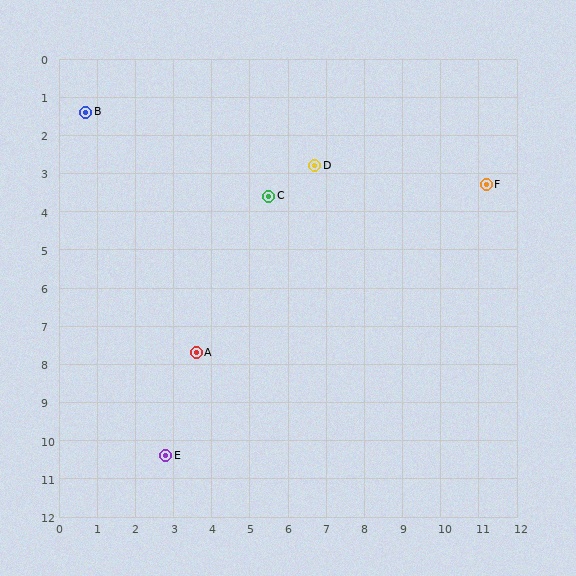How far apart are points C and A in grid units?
Points C and A are about 4.5 grid units apart.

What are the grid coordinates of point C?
Point C is at approximately (5.5, 3.6).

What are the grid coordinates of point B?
Point B is at approximately (0.7, 1.4).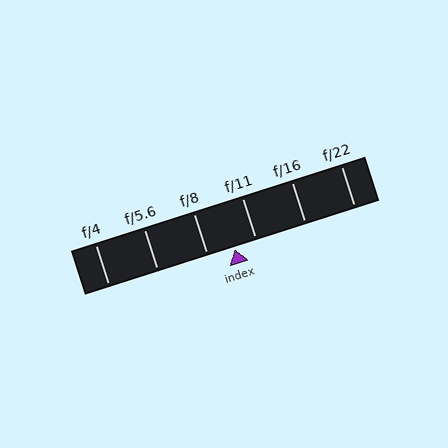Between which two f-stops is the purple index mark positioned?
The index mark is between f/8 and f/11.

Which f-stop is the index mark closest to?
The index mark is closest to f/11.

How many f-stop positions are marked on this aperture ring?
There are 6 f-stop positions marked.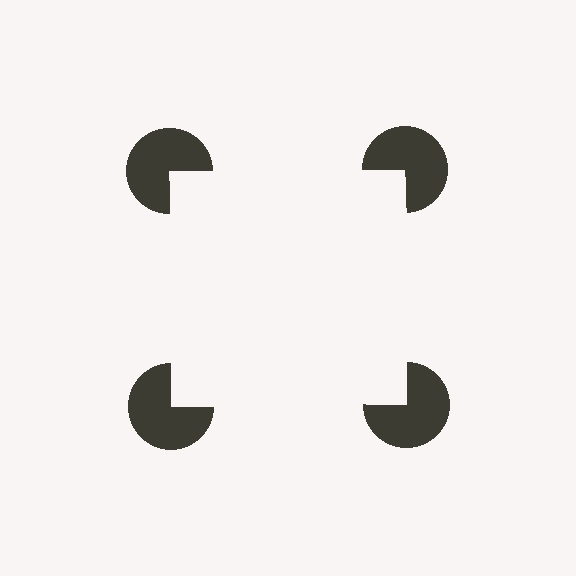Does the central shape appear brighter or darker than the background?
It typically appears slightly brighter than the background, even though no actual brightness change is drawn.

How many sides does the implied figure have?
4 sides.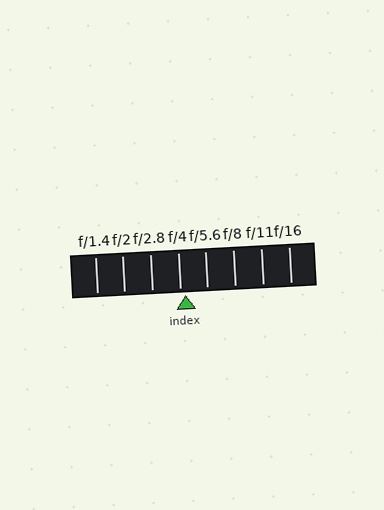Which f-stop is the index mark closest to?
The index mark is closest to f/4.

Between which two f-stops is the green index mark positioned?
The index mark is between f/4 and f/5.6.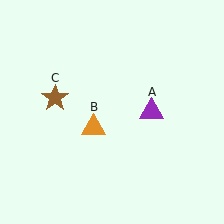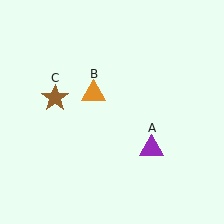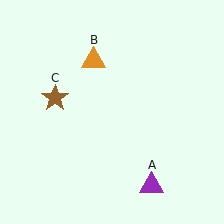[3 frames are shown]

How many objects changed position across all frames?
2 objects changed position: purple triangle (object A), orange triangle (object B).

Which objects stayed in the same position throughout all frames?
Brown star (object C) remained stationary.